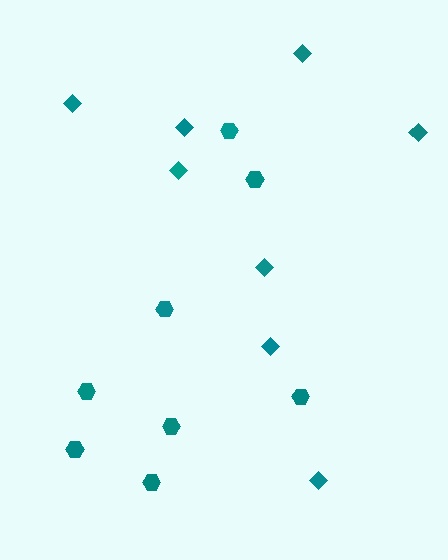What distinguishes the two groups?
There are 2 groups: one group of hexagons (8) and one group of diamonds (8).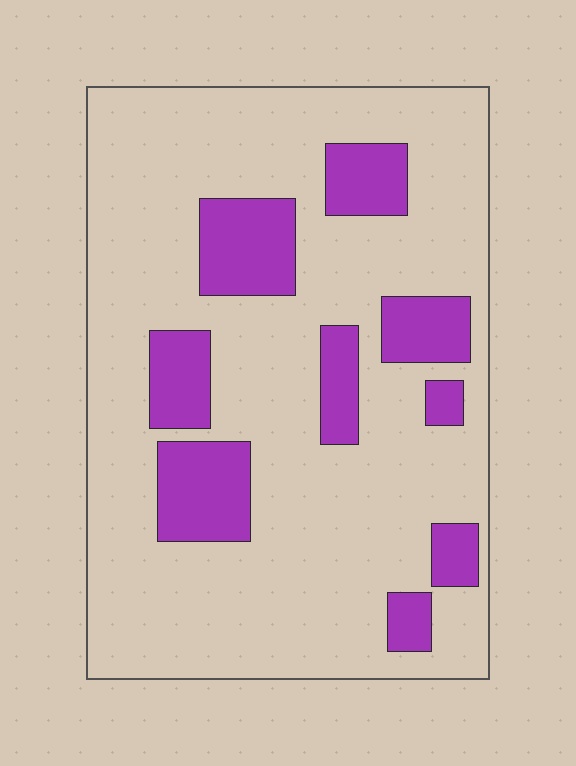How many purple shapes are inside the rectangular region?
9.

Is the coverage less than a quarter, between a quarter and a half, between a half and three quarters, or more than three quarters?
Less than a quarter.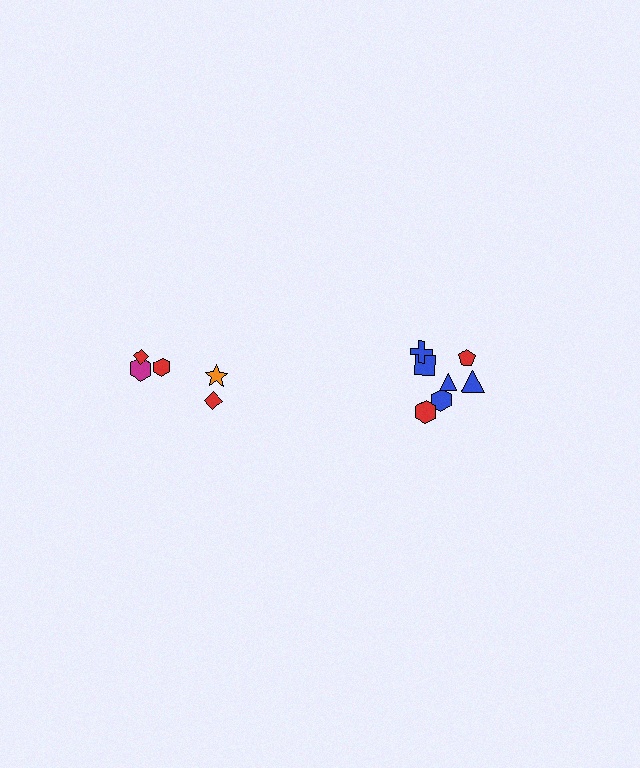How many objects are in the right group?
There are 7 objects.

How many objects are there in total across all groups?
There are 12 objects.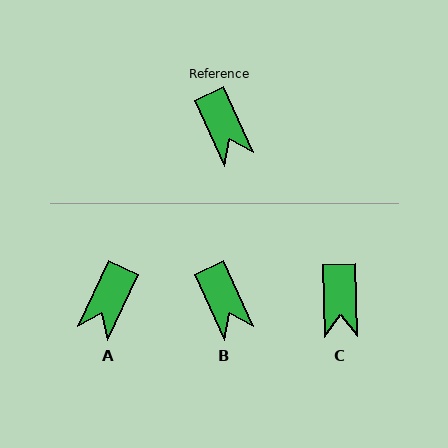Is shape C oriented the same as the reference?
No, it is off by about 23 degrees.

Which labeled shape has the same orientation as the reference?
B.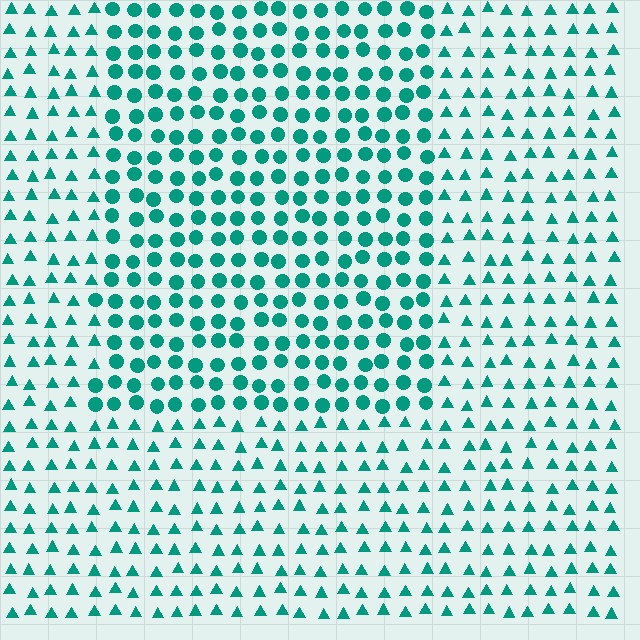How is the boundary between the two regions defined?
The boundary is defined by a change in element shape: circles inside vs. triangles outside. All elements share the same color and spacing.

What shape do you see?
I see a rectangle.